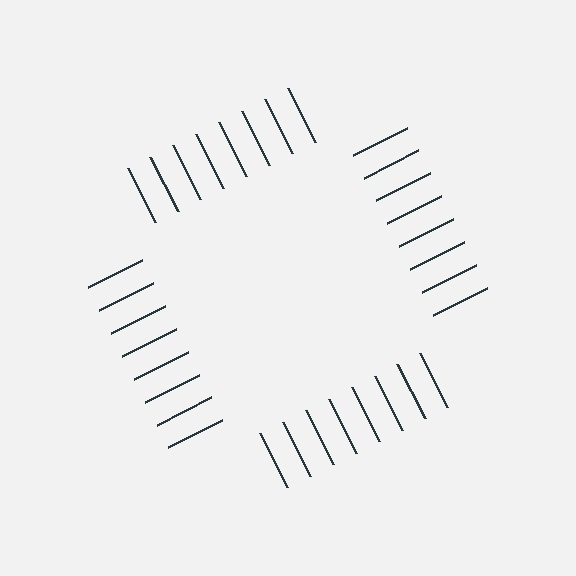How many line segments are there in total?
32 — 8 along each of the 4 edges.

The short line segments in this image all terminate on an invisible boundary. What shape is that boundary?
An illusory square — the line segments terminate on its edges but no continuous stroke is drawn.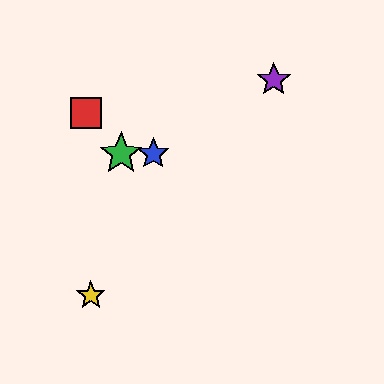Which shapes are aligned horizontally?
The blue star, the green star are aligned horizontally.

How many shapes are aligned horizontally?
2 shapes (the blue star, the green star) are aligned horizontally.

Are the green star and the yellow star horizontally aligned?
No, the green star is at y≈154 and the yellow star is at y≈295.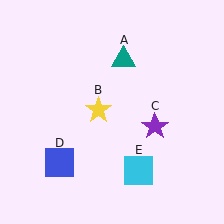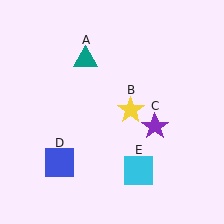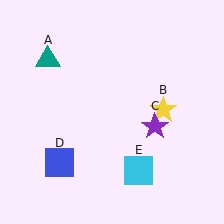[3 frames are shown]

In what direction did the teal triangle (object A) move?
The teal triangle (object A) moved left.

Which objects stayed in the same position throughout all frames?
Purple star (object C) and blue square (object D) and cyan square (object E) remained stationary.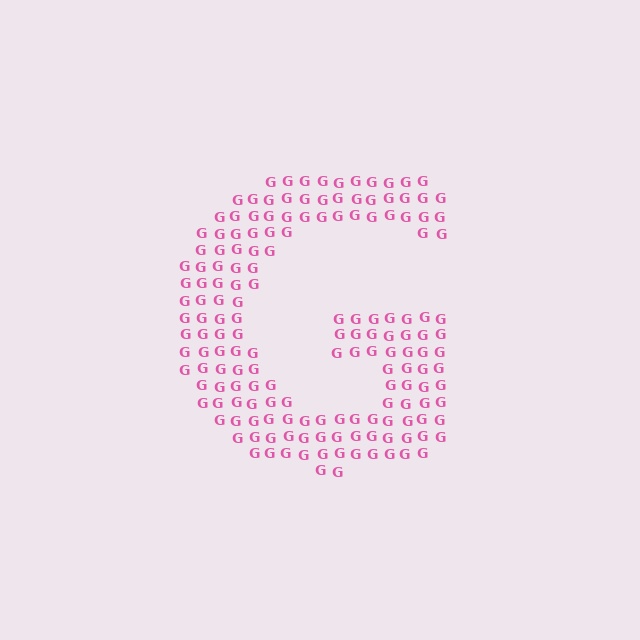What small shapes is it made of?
It is made of small letter G's.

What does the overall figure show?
The overall figure shows the letter G.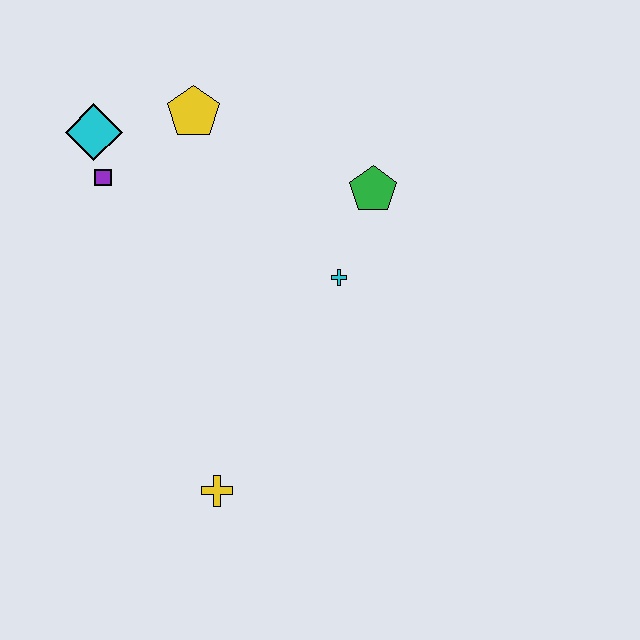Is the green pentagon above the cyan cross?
Yes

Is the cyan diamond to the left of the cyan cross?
Yes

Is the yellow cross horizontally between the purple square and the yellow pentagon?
No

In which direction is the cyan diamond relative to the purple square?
The cyan diamond is above the purple square.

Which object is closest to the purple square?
The cyan diamond is closest to the purple square.